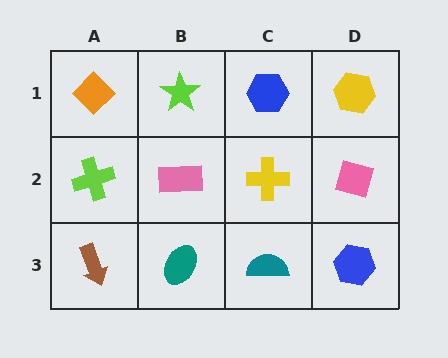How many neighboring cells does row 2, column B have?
4.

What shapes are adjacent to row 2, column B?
A lime star (row 1, column B), a teal ellipse (row 3, column B), a lime cross (row 2, column A), a yellow cross (row 2, column C).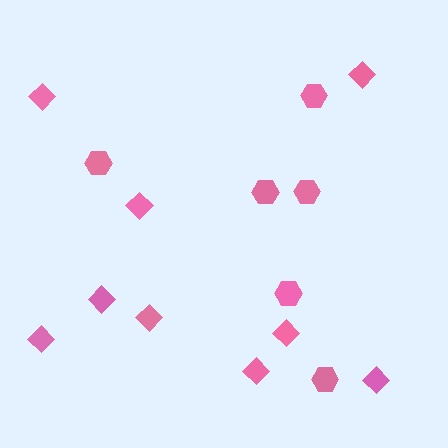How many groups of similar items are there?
There are 2 groups: one group of diamonds (9) and one group of hexagons (6).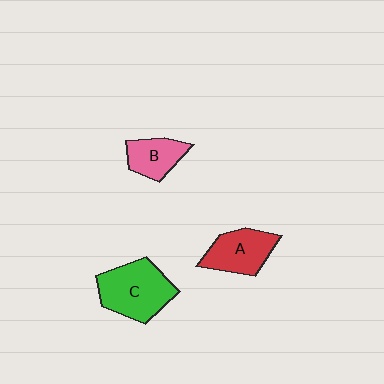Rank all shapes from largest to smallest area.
From largest to smallest: C (green), A (red), B (pink).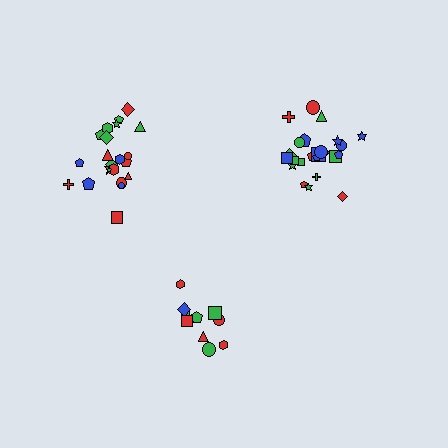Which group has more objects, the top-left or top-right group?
The top-right group.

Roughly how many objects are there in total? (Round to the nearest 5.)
Roughly 55 objects in total.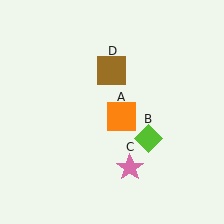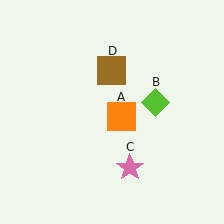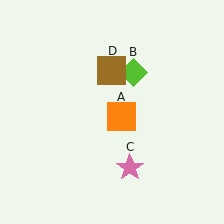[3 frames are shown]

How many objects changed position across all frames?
1 object changed position: lime diamond (object B).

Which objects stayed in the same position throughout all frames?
Orange square (object A) and pink star (object C) and brown square (object D) remained stationary.